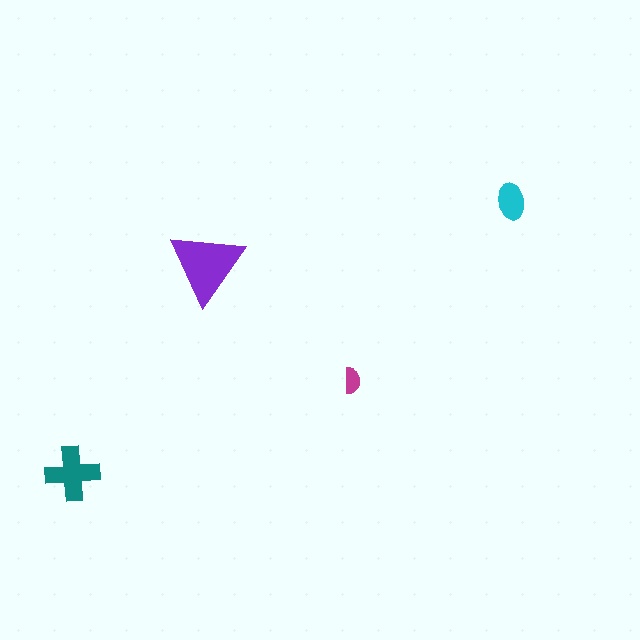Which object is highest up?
The cyan ellipse is topmost.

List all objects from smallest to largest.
The magenta semicircle, the cyan ellipse, the teal cross, the purple triangle.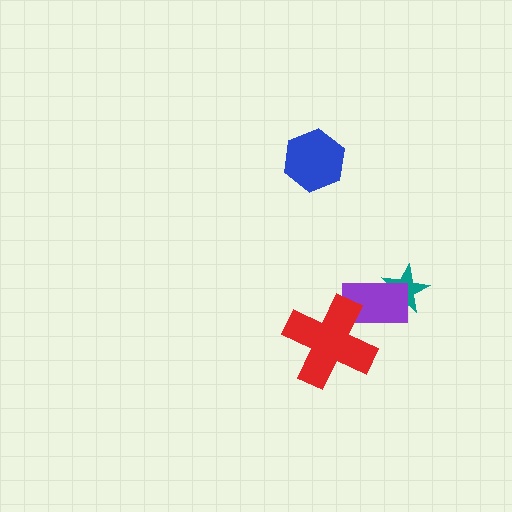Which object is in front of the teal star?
The purple rectangle is in front of the teal star.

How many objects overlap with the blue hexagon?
0 objects overlap with the blue hexagon.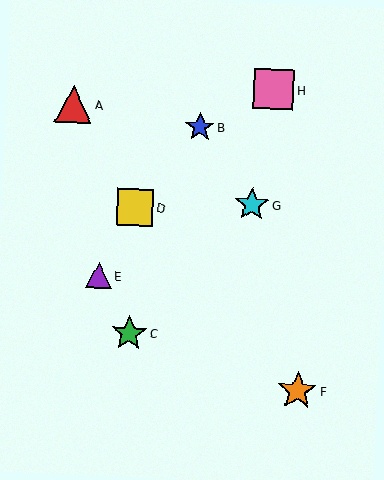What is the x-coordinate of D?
Object D is at x≈135.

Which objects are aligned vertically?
Objects C, D are aligned vertically.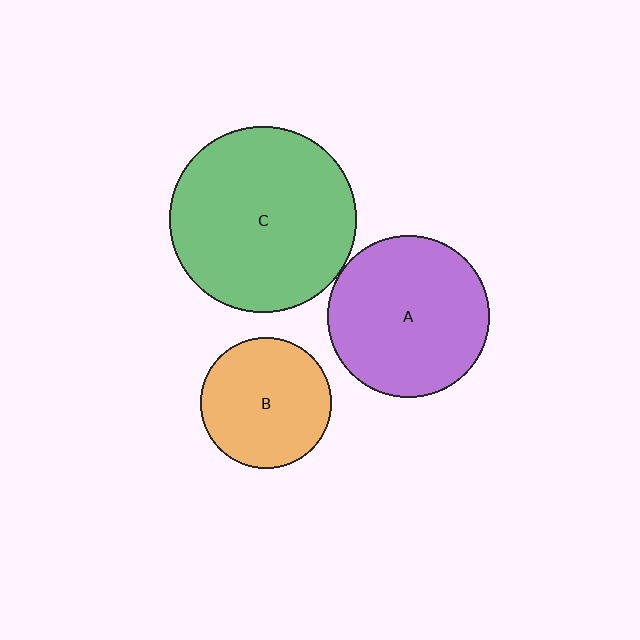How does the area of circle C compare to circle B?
Approximately 2.0 times.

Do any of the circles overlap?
No, none of the circles overlap.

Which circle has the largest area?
Circle C (green).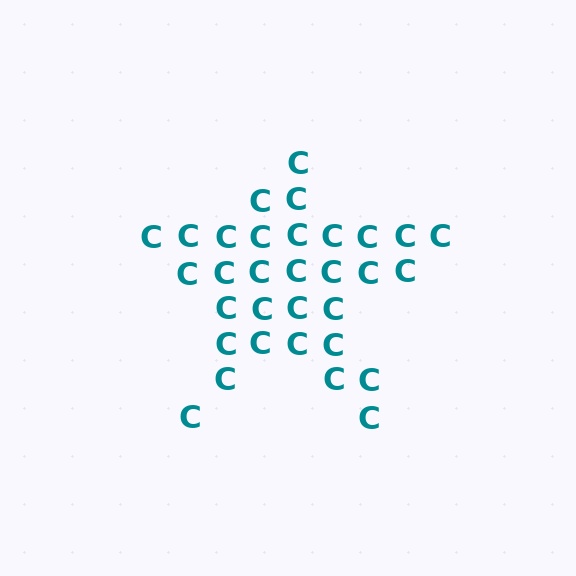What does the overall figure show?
The overall figure shows a star.